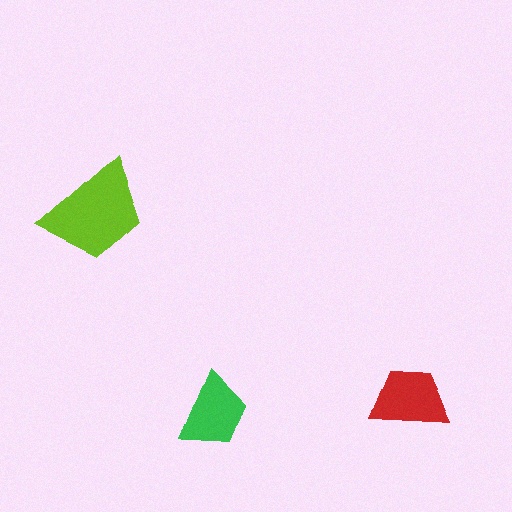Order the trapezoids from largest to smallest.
the lime one, the red one, the green one.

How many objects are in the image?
There are 3 objects in the image.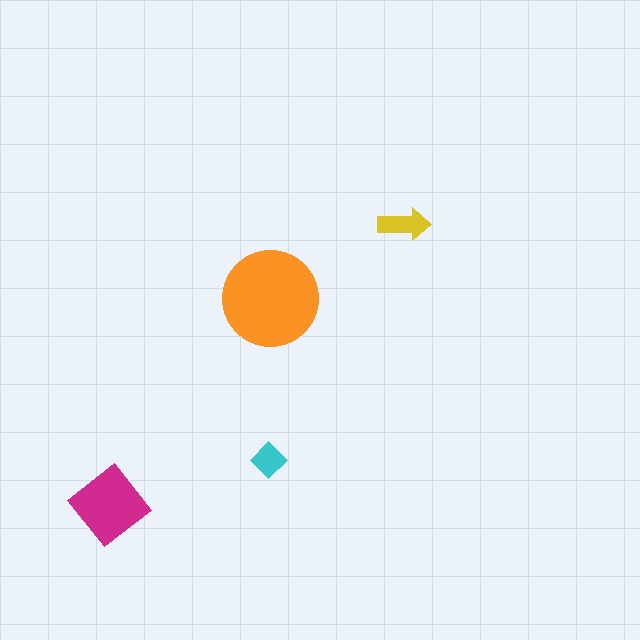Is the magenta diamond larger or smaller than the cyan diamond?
Larger.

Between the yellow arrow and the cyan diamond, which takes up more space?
The yellow arrow.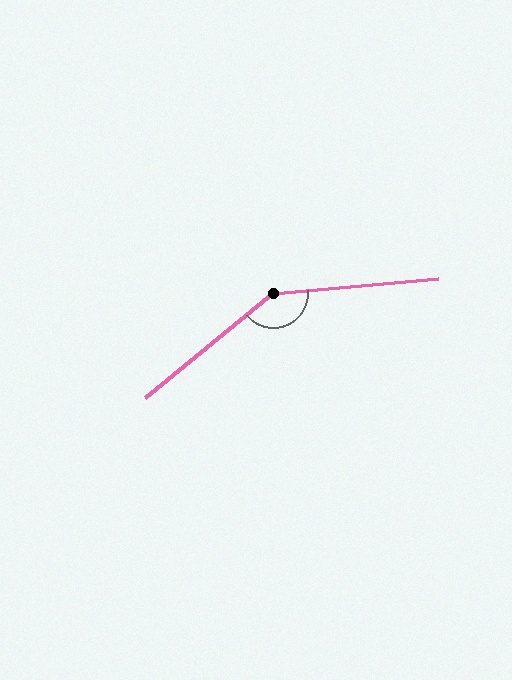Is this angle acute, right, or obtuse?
It is obtuse.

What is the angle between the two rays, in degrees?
Approximately 146 degrees.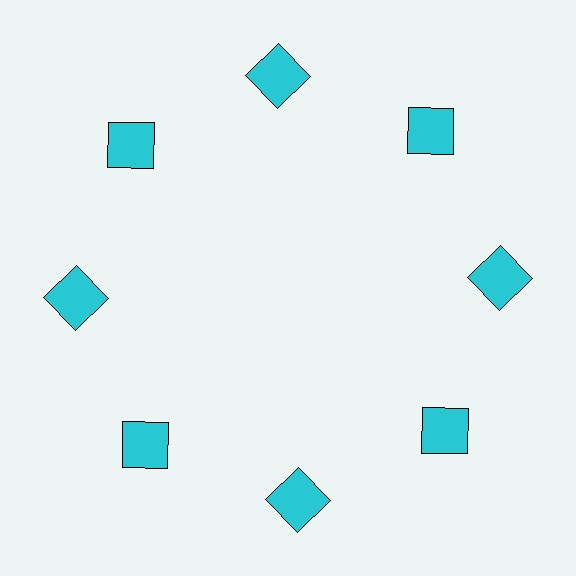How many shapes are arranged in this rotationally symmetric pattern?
There are 8 shapes, arranged in 8 groups of 1.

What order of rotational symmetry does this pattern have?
This pattern has 8-fold rotational symmetry.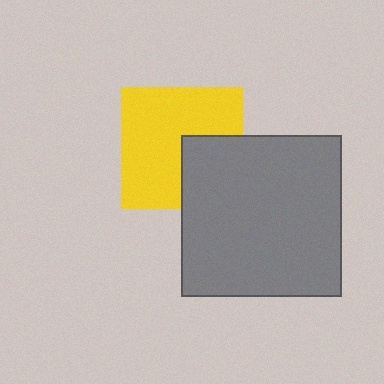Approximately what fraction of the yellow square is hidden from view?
Roughly 31% of the yellow square is hidden behind the gray square.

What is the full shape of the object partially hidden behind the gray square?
The partially hidden object is a yellow square.